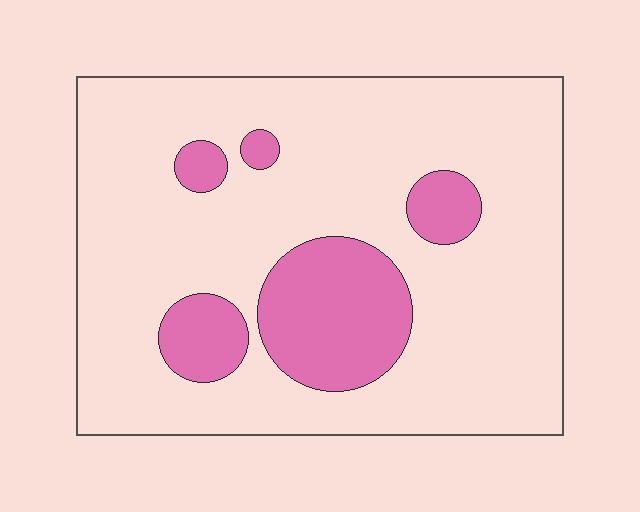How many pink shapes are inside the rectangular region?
5.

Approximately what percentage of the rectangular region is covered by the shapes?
Approximately 20%.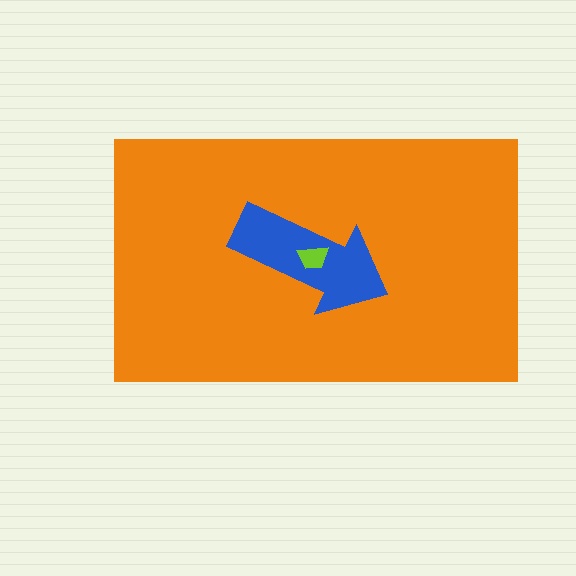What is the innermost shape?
The lime trapezoid.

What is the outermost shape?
The orange rectangle.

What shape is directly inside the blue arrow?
The lime trapezoid.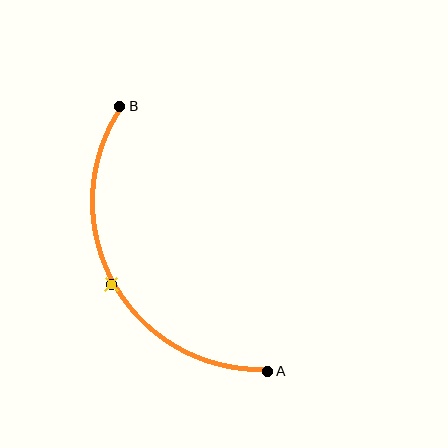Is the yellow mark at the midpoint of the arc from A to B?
Yes. The yellow mark lies on the arc at equal arc-length from both A and B — it is the arc midpoint.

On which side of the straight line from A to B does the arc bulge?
The arc bulges to the left of the straight line connecting A and B.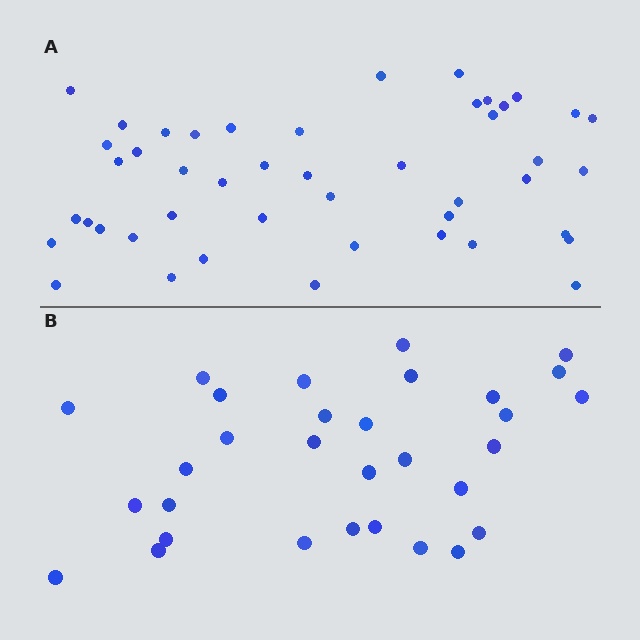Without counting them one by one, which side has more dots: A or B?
Region A (the top region) has more dots.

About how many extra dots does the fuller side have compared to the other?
Region A has approximately 15 more dots than region B.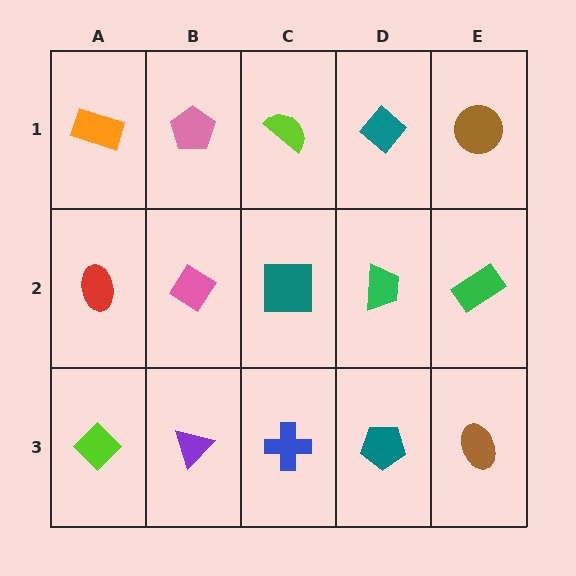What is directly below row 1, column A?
A red ellipse.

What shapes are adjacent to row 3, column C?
A teal square (row 2, column C), a purple triangle (row 3, column B), a teal pentagon (row 3, column D).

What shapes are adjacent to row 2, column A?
An orange rectangle (row 1, column A), a lime diamond (row 3, column A), a pink diamond (row 2, column B).